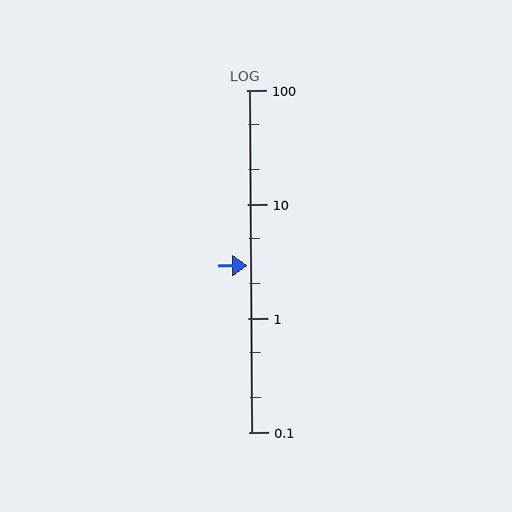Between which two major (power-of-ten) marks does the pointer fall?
The pointer is between 1 and 10.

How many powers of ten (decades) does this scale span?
The scale spans 3 decades, from 0.1 to 100.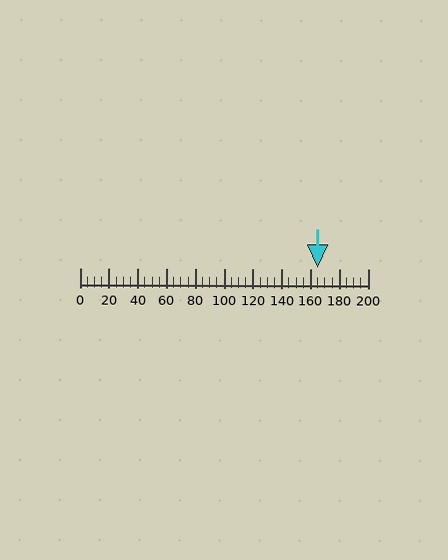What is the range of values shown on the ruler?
The ruler shows values from 0 to 200.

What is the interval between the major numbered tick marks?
The major tick marks are spaced 20 units apart.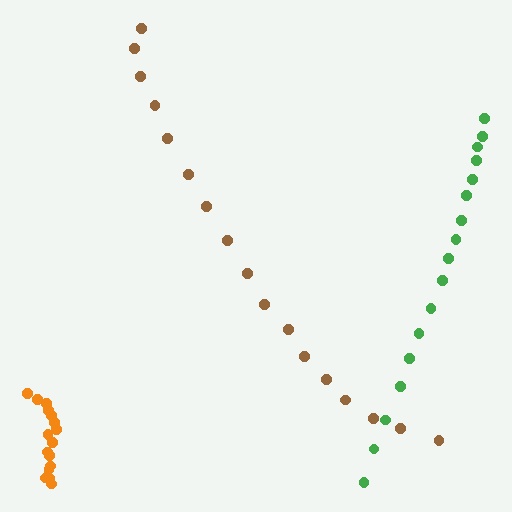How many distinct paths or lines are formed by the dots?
There are 3 distinct paths.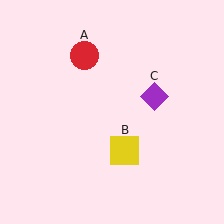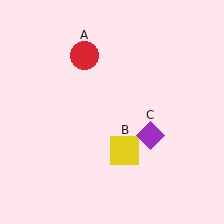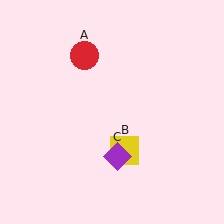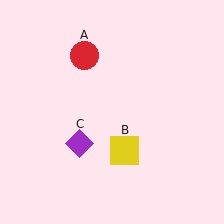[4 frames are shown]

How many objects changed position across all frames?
1 object changed position: purple diamond (object C).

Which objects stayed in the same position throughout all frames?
Red circle (object A) and yellow square (object B) remained stationary.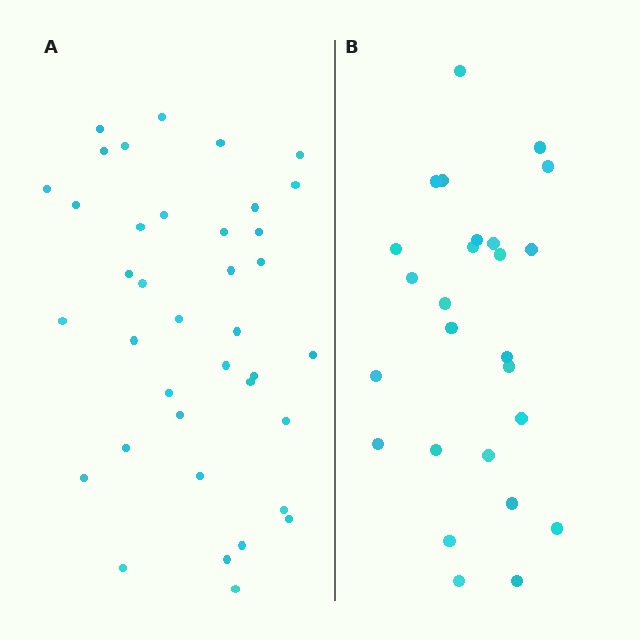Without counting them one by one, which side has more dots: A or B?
Region A (the left region) has more dots.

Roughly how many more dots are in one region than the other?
Region A has roughly 12 or so more dots than region B.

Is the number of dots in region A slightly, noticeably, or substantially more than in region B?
Region A has substantially more. The ratio is roughly 1.5 to 1.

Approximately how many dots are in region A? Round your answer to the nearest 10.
About 40 dots. (The exact count is 38, which rounds to 40.)